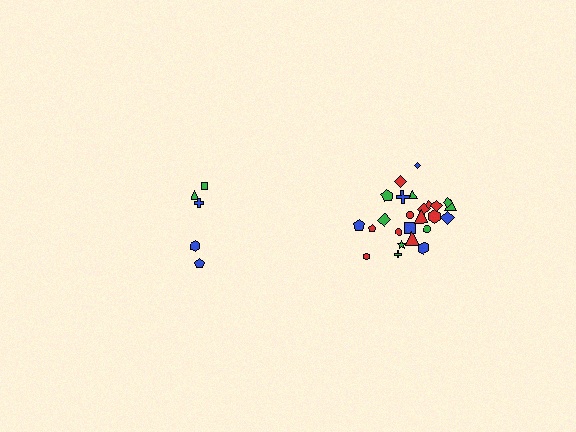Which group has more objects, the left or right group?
The right group.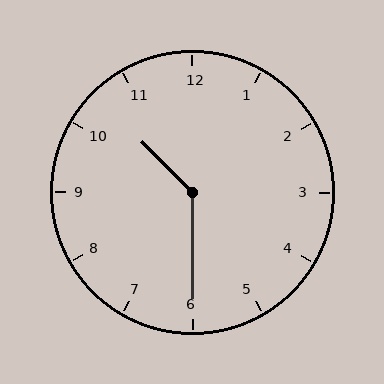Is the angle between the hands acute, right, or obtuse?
It is obtuse.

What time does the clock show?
10:30.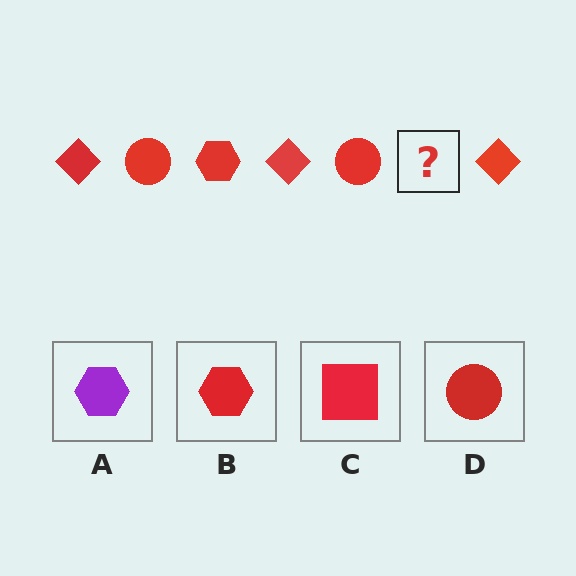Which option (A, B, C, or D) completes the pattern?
B.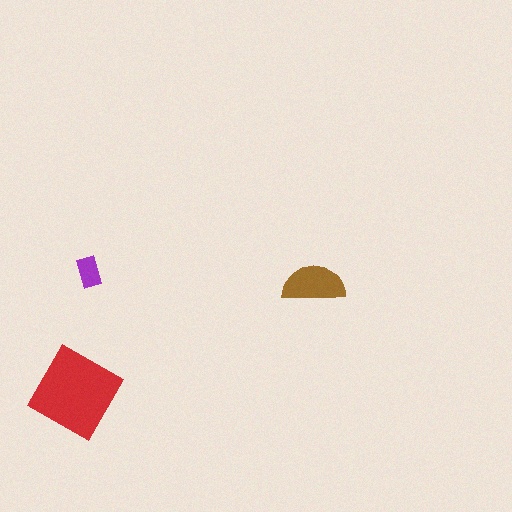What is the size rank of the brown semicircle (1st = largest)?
2nd.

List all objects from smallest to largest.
The purple rectangle, the brown semicircle, the red square.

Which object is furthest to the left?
The red square is leftmost.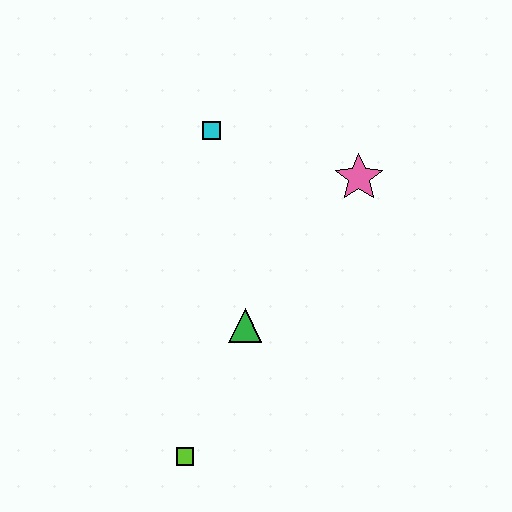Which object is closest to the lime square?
The green triangle is closest to the lime square.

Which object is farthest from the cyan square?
The lime square is farthest from the cyan square.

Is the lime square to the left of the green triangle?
Yes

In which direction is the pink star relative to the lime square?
The pink star is above the lime square.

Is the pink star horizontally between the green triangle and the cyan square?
No